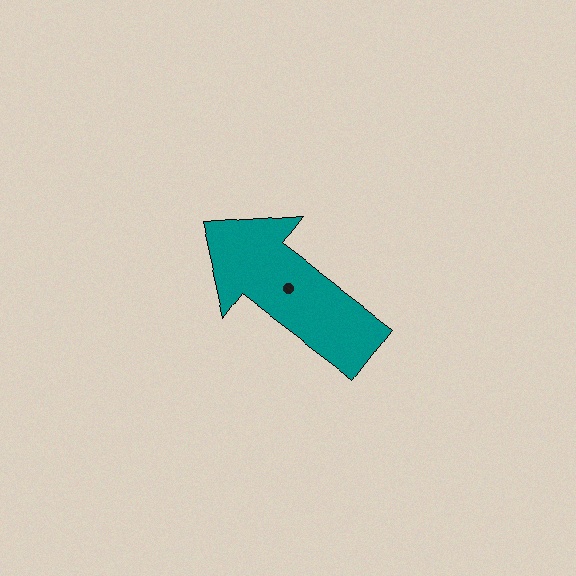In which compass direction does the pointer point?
Northwest.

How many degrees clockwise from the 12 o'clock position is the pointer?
Approximately 307 degrees.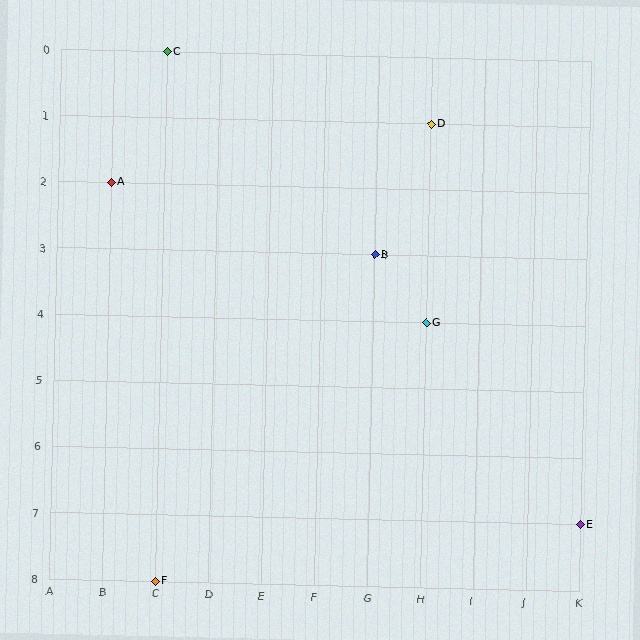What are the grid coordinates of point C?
Point C is at grid coordinates (C, 0).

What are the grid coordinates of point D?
Point D is at grid coordinates (H, 1).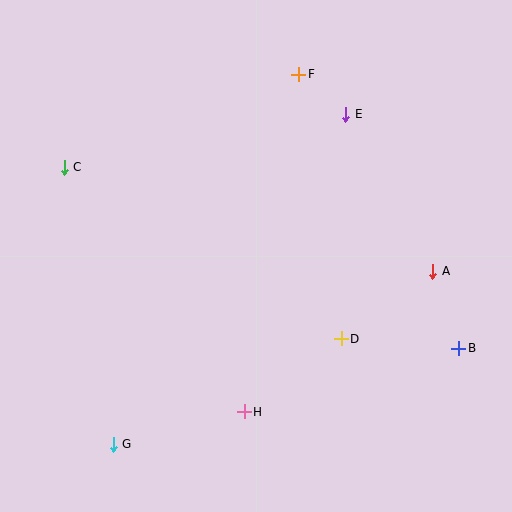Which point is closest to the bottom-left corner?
Point G is closest to the bottom-left corner.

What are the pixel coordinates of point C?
Point C is at (64, 167).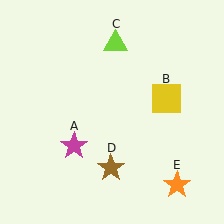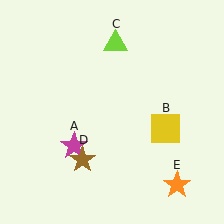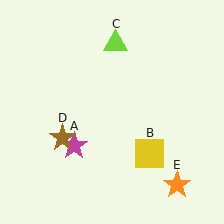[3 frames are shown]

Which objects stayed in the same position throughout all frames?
Magenta star (object A) and lime triangle (object C) and orange star (object E) remained stationary.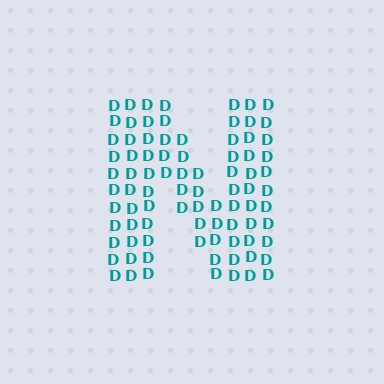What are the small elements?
The small elements are letter D's.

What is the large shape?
The large shape is the letter N.